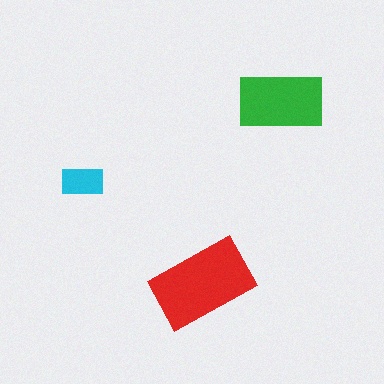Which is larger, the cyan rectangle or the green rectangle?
The green one.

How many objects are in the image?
There are 3 objects in the image.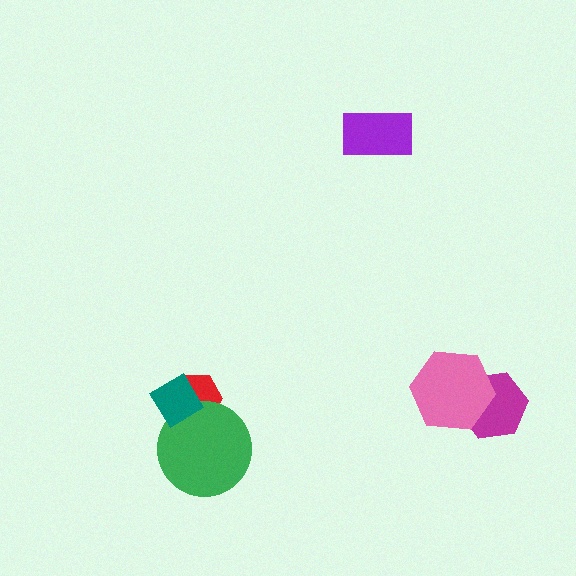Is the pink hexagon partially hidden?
No, no other shape covers it.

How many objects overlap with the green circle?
2 objects overlap with the green circle.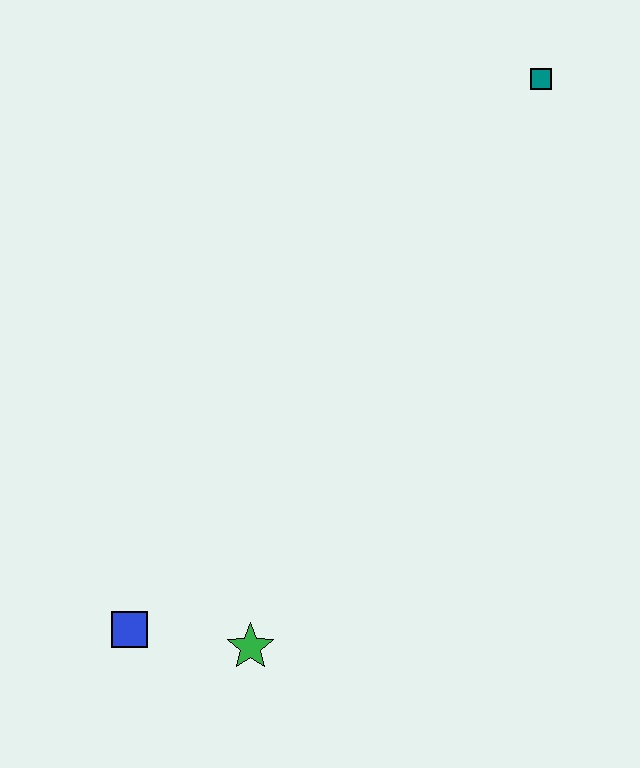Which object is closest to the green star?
The blue square is closest to the green star.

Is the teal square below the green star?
No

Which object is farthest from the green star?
The teal square is farthest from the green star.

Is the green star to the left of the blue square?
No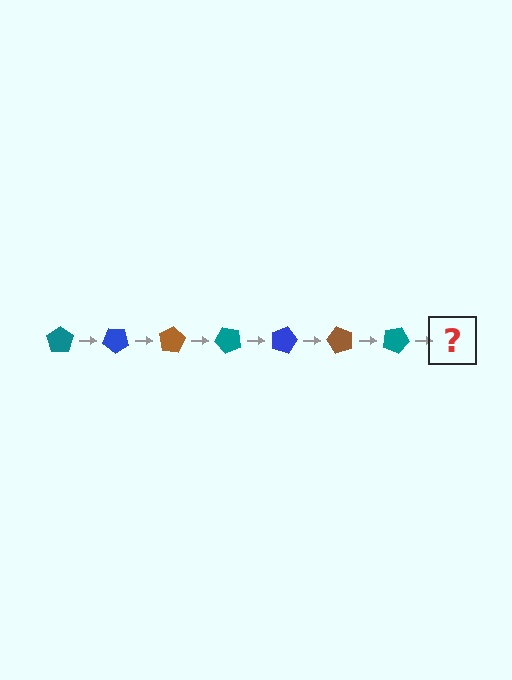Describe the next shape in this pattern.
It should be a blue pentagon, rotated 280 degrees from the start.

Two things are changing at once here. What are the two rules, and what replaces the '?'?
The two rules are that it rotates 40 degrees each step and the color cycles through teal, blue, and brown. The '?' should be a blue pentagon, rotated 280 degrees from the start.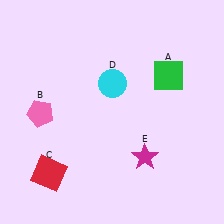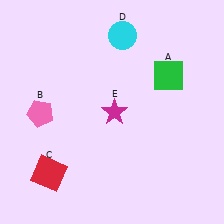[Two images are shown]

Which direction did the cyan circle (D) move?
The cyan circle (D) moved up.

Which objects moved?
The objects that moved are: the cyan circle (D), the magenta star (E).